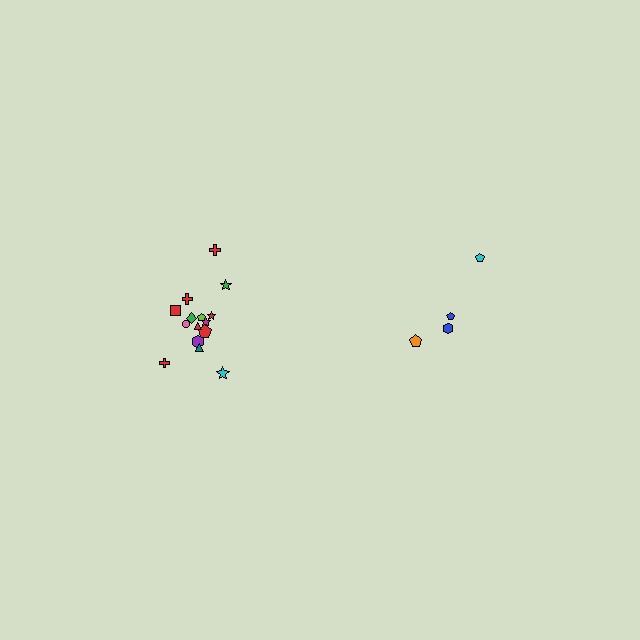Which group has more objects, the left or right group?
The left group.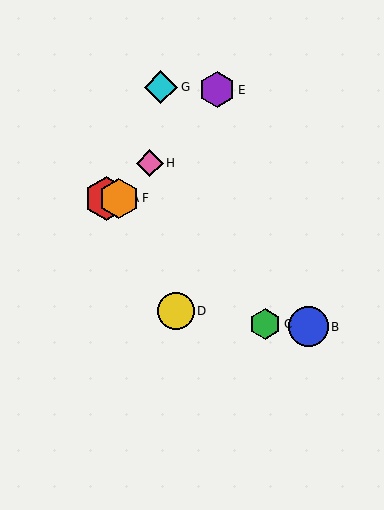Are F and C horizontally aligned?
No, F is at y≈198 and C is at y≈324.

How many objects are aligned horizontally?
2 objects (A, F) are aligned horizontally.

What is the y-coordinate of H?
Object H is at y≈163.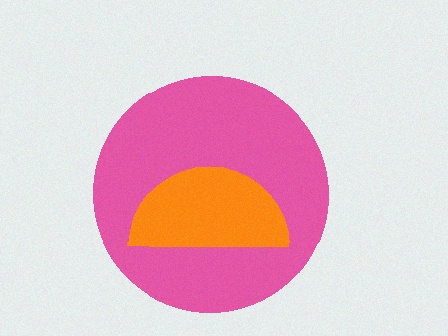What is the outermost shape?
The pink circle.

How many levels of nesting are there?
2.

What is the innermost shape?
The orange semicircle.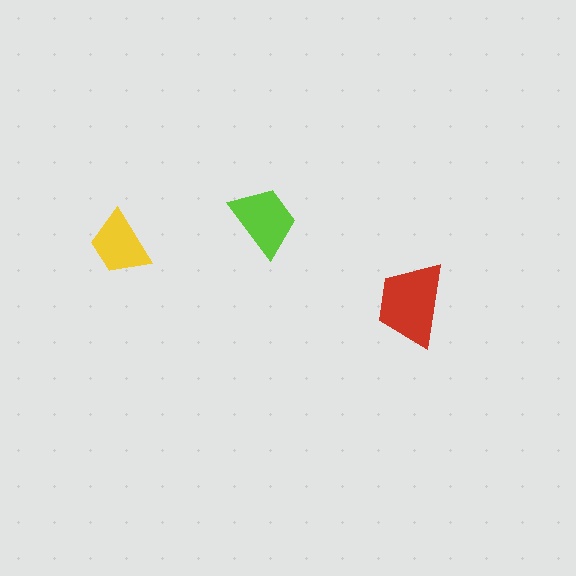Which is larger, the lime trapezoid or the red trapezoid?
The red one.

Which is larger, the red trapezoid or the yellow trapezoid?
The red one.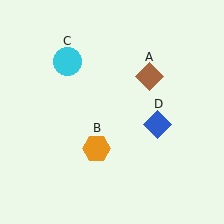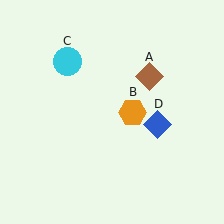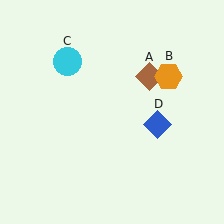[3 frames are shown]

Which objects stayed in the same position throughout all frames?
Brown diamond (object A) and cyan circle (object C) and blue diamond (object D) remained stationary.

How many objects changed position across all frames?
1 object changed position: orange hexagon (object B).